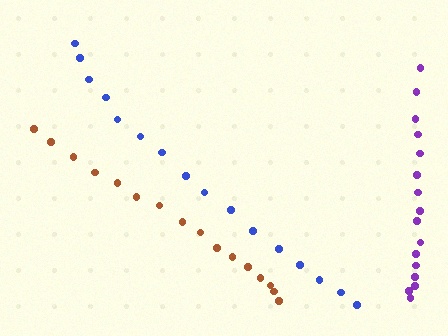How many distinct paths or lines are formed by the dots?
There are 3 distinct paths.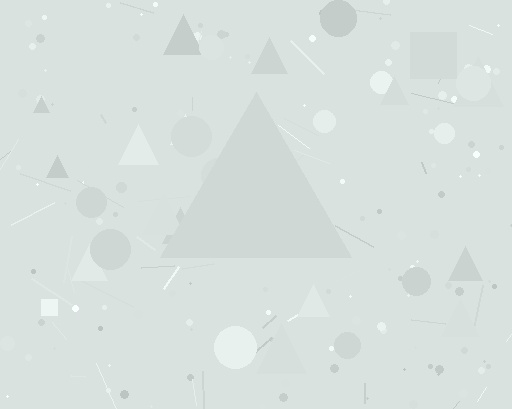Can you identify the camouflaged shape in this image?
The camouflaged shape is a triangle.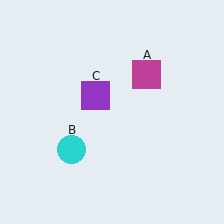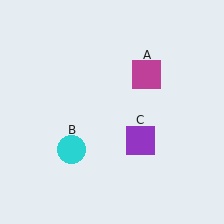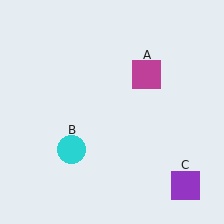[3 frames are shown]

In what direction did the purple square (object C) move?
The purple square (object C) moved down and to the right.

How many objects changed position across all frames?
1 object changed position: purple square (object C).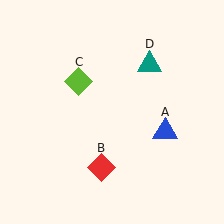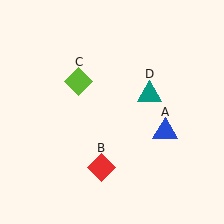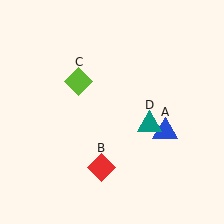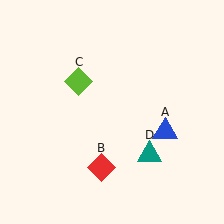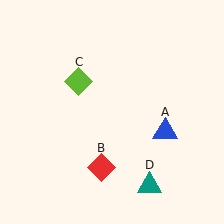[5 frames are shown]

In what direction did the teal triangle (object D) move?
The teal triangle (object D) moved down.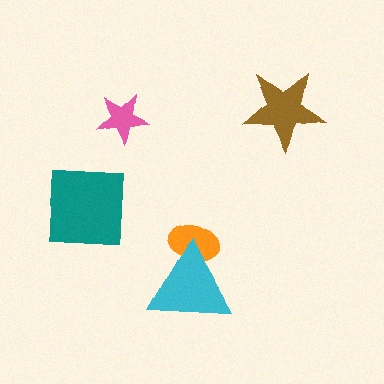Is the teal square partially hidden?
No, no other shape covers it.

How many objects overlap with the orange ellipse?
1 object overlaps with the orange ellipse.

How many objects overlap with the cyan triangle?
1 object overlaps with the cyan triangle.